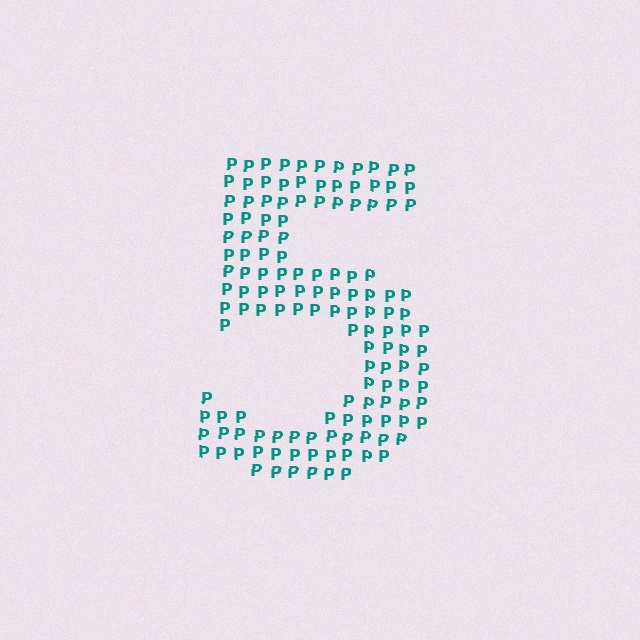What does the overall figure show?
The overall figure shows the digit 5.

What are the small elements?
The small elements are letter P's.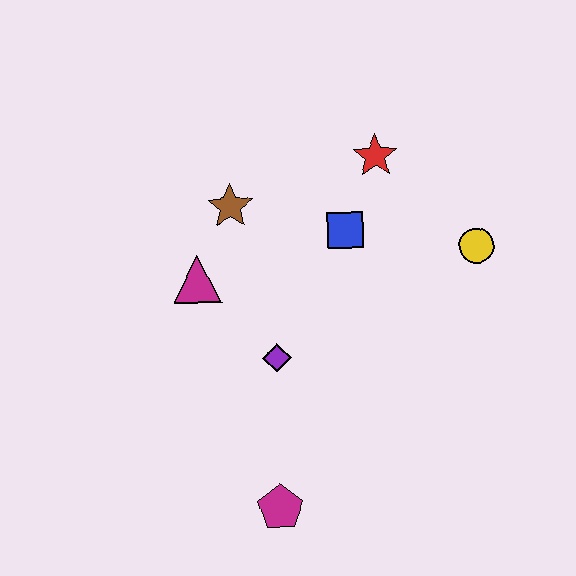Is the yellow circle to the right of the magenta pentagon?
Yes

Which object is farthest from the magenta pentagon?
The red star is farthest from the magenta pentagon.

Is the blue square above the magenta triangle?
Yes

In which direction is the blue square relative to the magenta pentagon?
The blue square is above the magenta pentagon.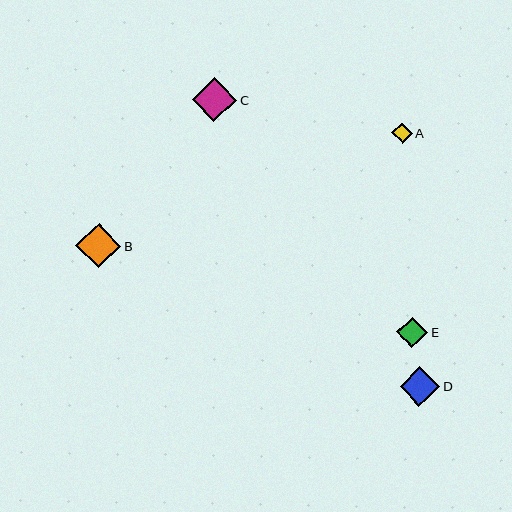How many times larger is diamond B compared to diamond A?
Diamond B is approximately 2.2 times the size of diamond A.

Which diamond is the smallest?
Diamond A is the smallest with a size of approximately 21 pixels.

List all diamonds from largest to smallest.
From largest to smallest: B, C, D, E, A.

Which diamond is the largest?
Diamond B is the largest with a size of approximately 45 pixels.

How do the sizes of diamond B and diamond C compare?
Diamond B and diamond C are approximately the same size.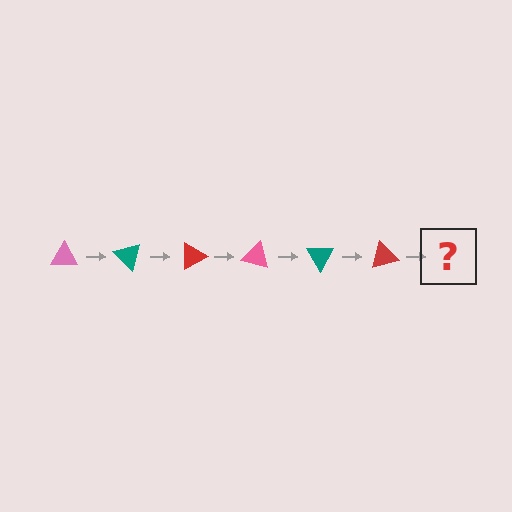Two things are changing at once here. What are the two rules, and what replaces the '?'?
The two rules are that it rotates 45 degrees each step and the color cycles through pink, teal, and red. The '?' should be a pink triangle, rotated 270 degrees from the start.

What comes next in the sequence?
The next element should be a pink triangle, rotated 270 degrees from the start.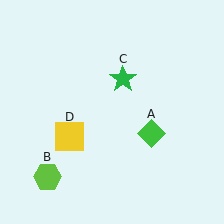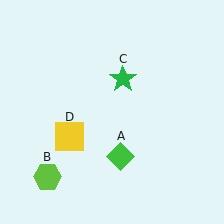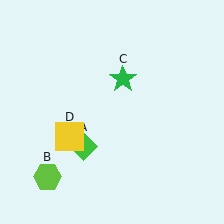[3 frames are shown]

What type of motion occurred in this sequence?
The green diamond (object A) rotated clockwise around the center of the scene.